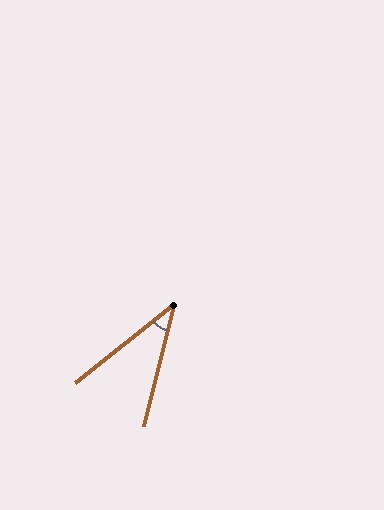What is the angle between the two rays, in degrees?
Approximately 37 degrees.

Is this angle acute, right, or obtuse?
It is acute.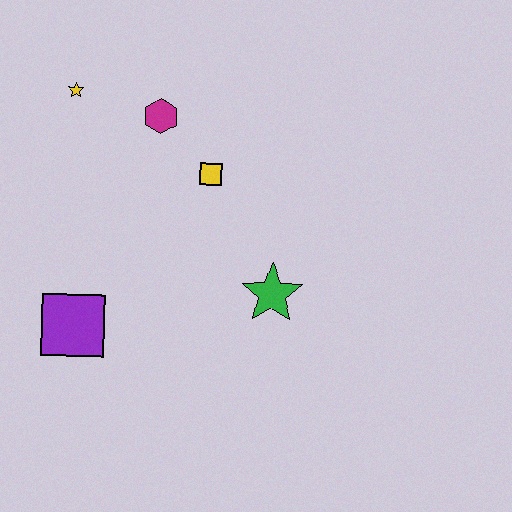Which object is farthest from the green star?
The yellow star is farthest from the green star.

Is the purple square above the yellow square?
No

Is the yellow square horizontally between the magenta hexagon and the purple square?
No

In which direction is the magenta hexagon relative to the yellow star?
The magenta hexagon is to the right of the yellow star.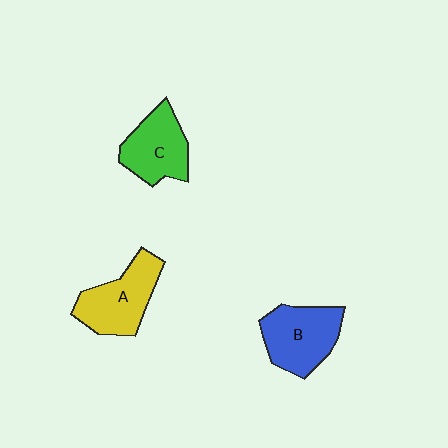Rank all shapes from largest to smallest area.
From largest to smallest: B (blue), A (yellow), C (green).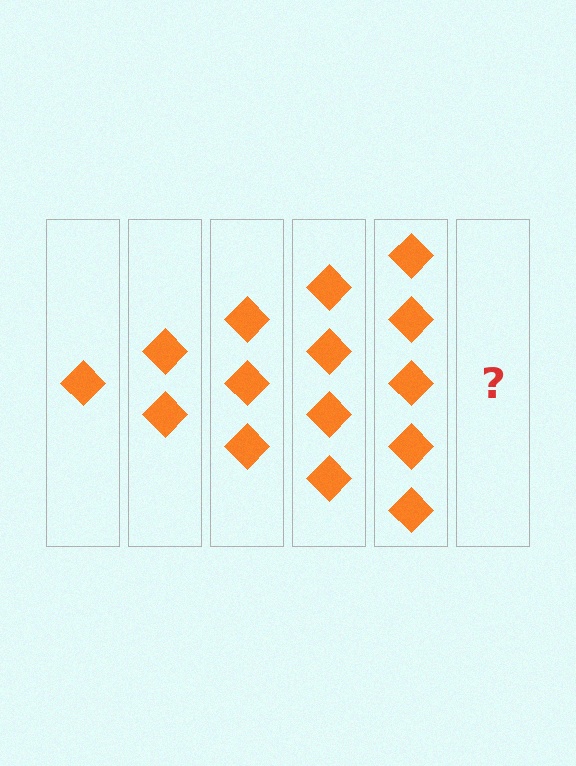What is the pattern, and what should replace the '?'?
The pattern is that each step adds one more diamond. The '?' should be 6 diamonds.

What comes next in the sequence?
The next element should be 6 diamonds.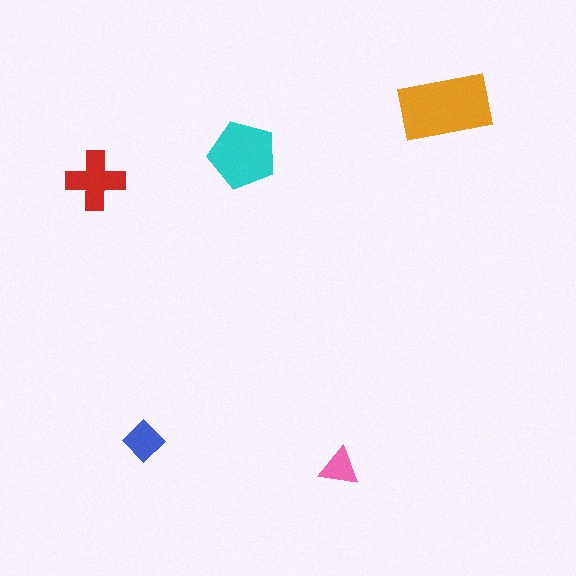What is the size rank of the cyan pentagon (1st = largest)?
2nd.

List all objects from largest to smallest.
The orange rectangle, the cyan pentagon, the red cross, the blue diamond, the pink triangle.